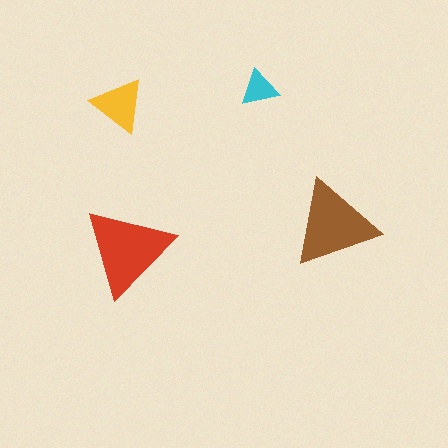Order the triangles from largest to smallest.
the red one, the brown one, the yellow one, the cyan one.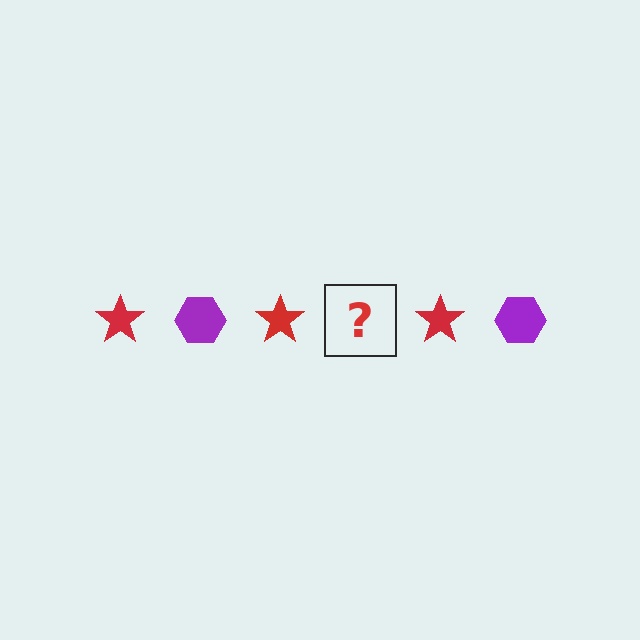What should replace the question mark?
The question mark should be replaced with a purple hexagon.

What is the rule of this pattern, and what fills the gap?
The rule is that the pattern alternates between red star and purple hexagon. The gap should be filled with a purple hexagon.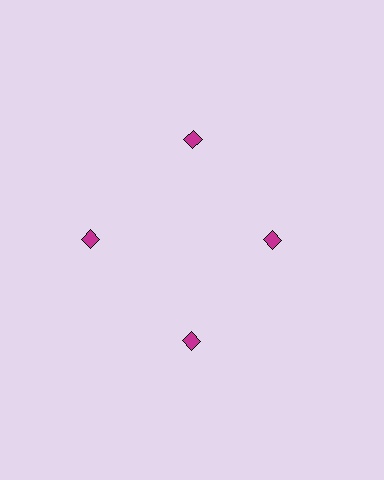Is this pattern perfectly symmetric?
No. The 4 magenta diamonds are arranged in a ring, but one element near the 3 o'clock position is pulled inward toward the center, breaking the 4-fold rotational symmetry.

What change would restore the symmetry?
The symmetry would be restored by moving it outward, back onto the ring so that all 4 diamonds sit at equal angles and equal distance from the center.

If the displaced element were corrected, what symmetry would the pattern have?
It would have 4-fold rotational symmetry — the pattern would map onto itself every 90 degrees.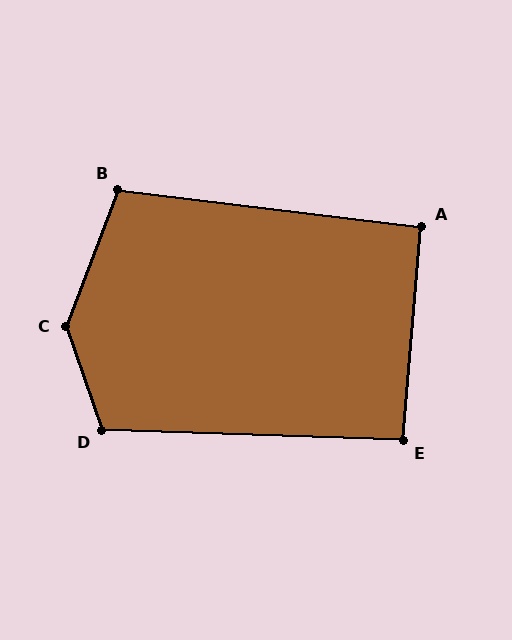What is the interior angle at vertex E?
Approximately 93 degrees (approximately right).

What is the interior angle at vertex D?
Approximately 111 degrees (obtuse).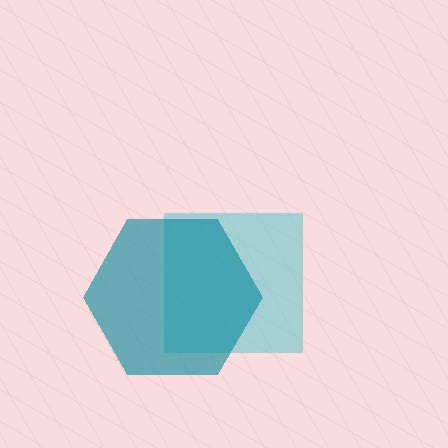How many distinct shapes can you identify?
There are 2 distinct shapes: a cyan square, a teal hexagon.